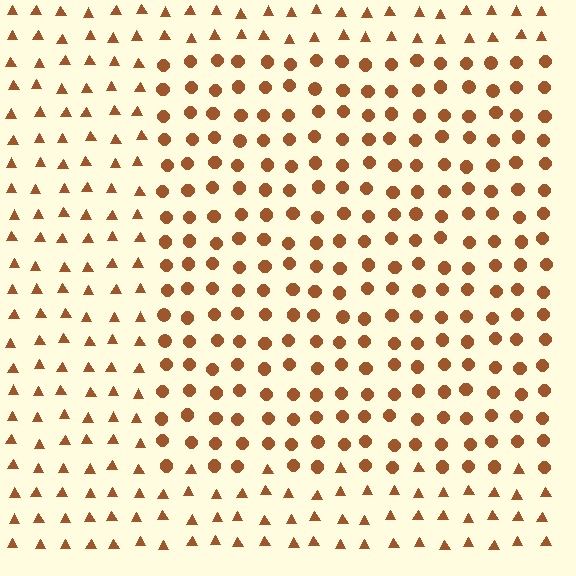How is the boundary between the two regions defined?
The boundary is defined by a change in element shape: circles inside vs. triangles outside. All elements share the same color and spacing.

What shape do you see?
I see a rectangle.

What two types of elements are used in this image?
The image uses circles inside the rectangle region and triangles outside it.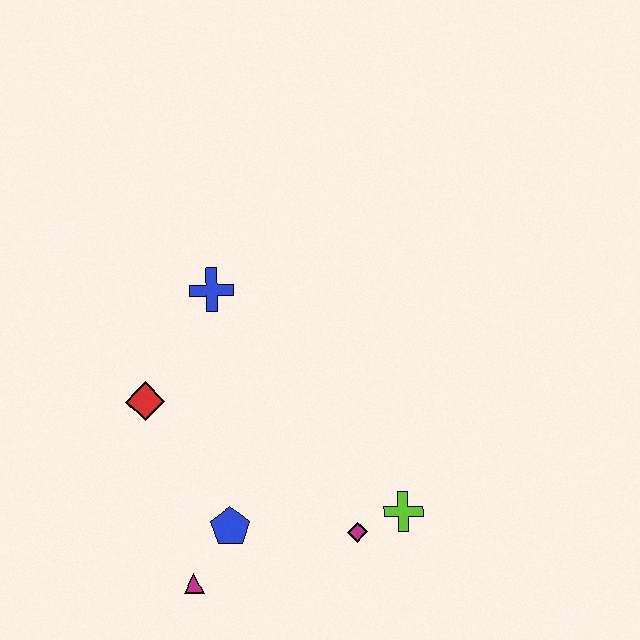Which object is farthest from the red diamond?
The lime cross is farthest from the red diamond.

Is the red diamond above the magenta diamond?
Yes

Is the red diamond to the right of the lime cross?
No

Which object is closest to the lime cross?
The magenta diamond is closest to the lime cross.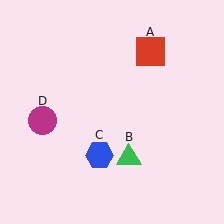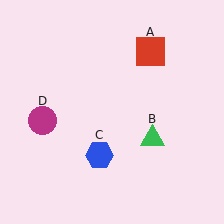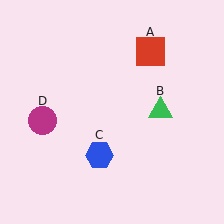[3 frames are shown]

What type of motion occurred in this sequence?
The green triangle (object B) rotated counterclockwise around the center of the scene.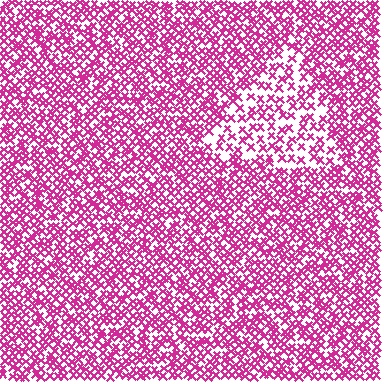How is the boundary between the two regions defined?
The boundary is defined by a change in element density (approximately 1.8x ratio). All elements are the same color, size, and shape.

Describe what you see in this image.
The image contains small magenta elements arranged at two different densities. A triangle-shaped region is visible where the elements are less densely packed than the surrounding area.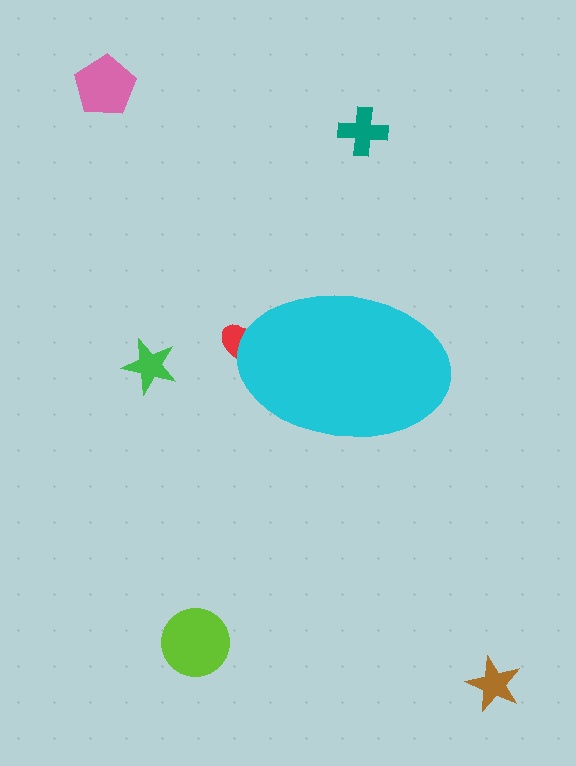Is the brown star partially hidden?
No, the brown star is fully visible.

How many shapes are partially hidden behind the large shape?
1 shape is partially hidden.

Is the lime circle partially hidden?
No, the lime circle is fully visible.